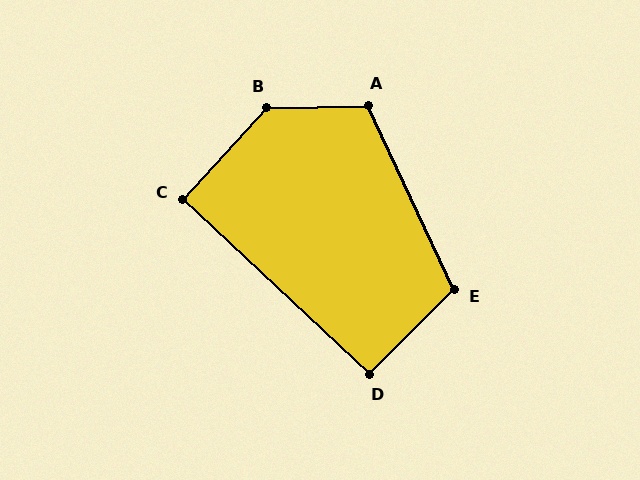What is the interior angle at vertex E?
Approximately 110 degrees (obtuse).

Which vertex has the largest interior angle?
B, at approximately 133 degrees.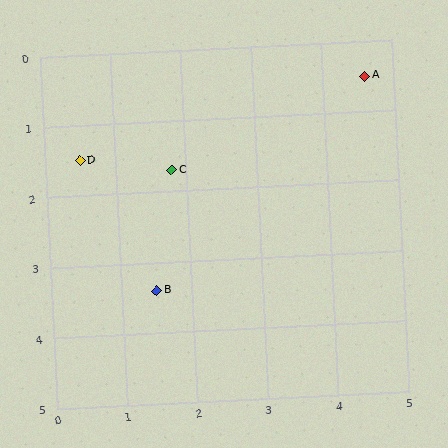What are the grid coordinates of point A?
Point A is at approximately (4.6, 0.5).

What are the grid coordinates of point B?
Point B is at approximately (1.5, 3.4).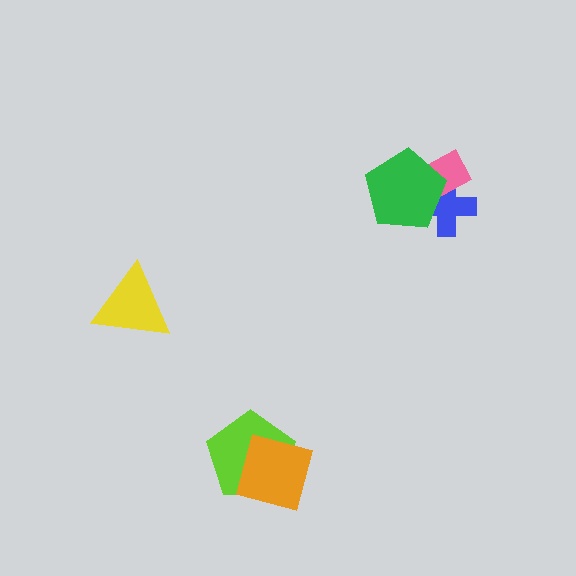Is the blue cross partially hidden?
Yes, it is partially covered by another shape.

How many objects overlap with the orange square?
1 object overlaps with the orange square.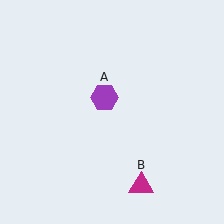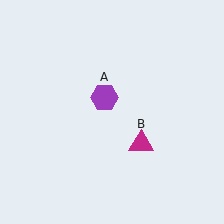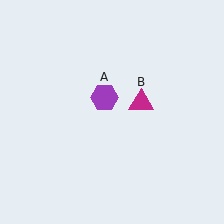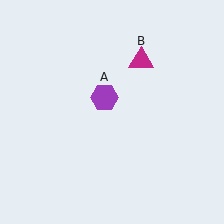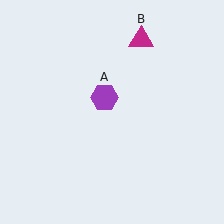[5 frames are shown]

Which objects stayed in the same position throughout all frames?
Purple hexagon (object A) remained stationary.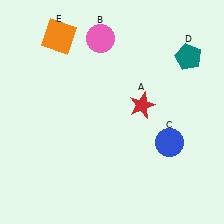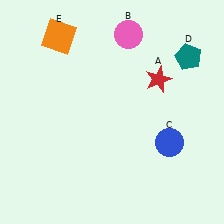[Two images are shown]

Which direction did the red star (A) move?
The red star (A) moved up.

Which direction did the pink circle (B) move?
The pink circle (B) moved right.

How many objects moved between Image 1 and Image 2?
2 objects moved between the two images.